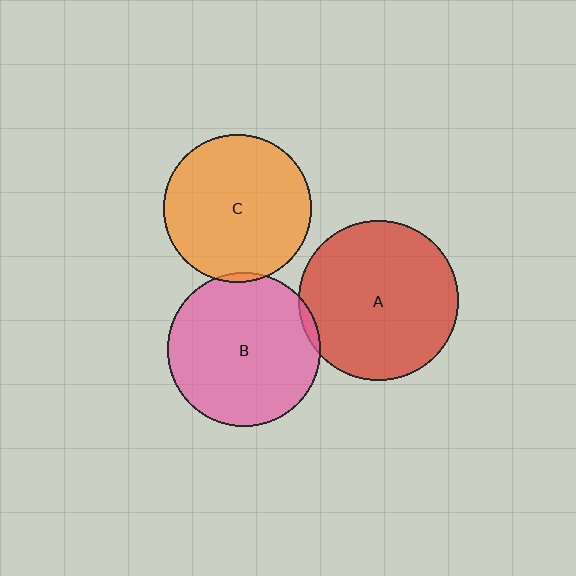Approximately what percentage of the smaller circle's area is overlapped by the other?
Approximately 5%.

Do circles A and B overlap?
Yes.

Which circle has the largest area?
Circle A (red).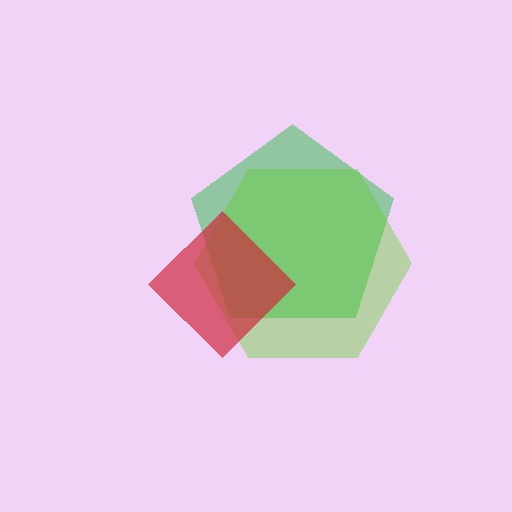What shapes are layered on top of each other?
The layered shapes are: a green pentagon, a lime hexagon, a red diamond.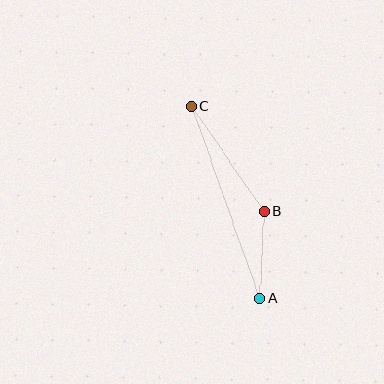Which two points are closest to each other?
Points A and B are closest to each other.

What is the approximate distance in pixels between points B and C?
The distance between B and C is approximately 127 pixels.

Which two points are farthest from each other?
Points A and C are farthest from each other.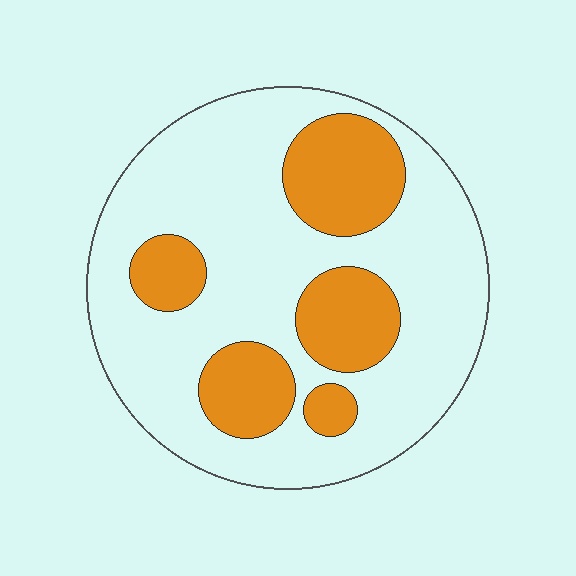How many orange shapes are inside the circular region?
5.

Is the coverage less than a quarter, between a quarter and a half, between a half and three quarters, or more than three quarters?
Between a quarter and a half.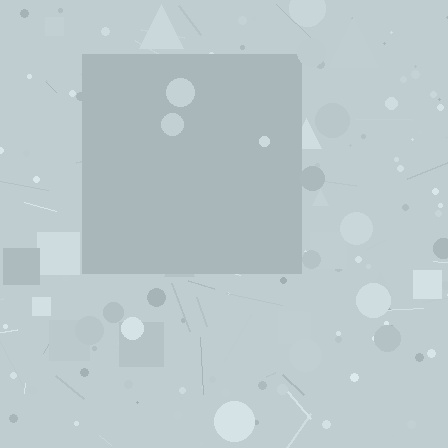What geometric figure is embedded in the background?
A square is embedded in the background.